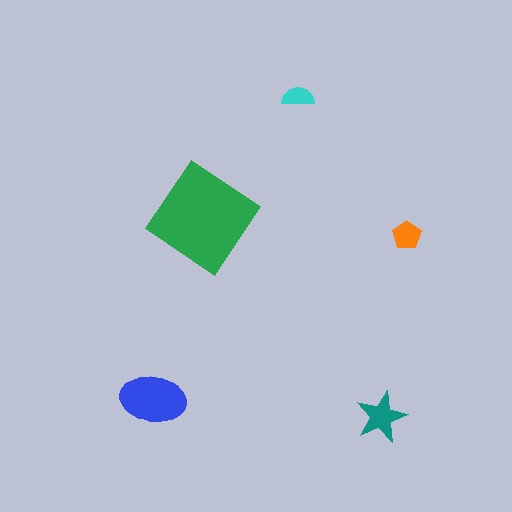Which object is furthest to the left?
The blue ellipse is leftmost.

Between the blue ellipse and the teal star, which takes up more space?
The blue ellipse.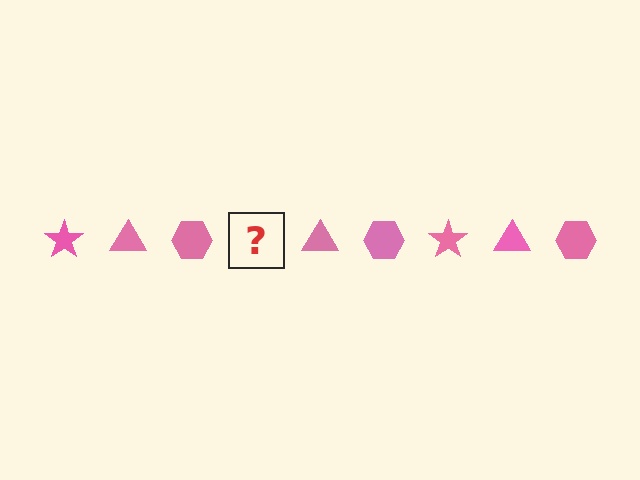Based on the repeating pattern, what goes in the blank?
The blank should be a pink star.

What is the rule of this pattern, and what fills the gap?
The rule is that the pattern cycles through star, triangle, hexagon shapes in pink. The gap should be filled with a pink star.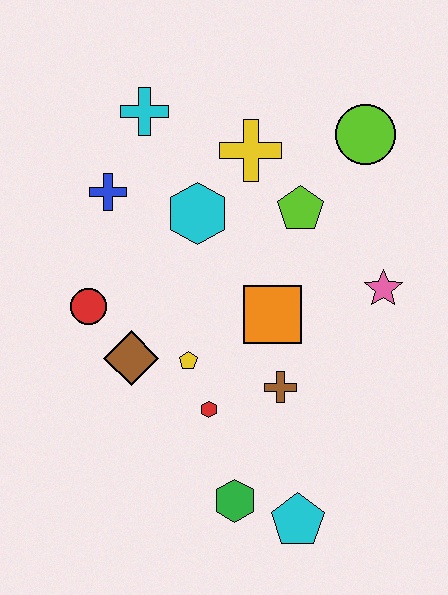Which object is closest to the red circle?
The brown diamond is closest to the red circle.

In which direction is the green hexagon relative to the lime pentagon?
The green hexagon is below the lime pentagon.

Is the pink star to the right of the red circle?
Yes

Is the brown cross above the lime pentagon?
No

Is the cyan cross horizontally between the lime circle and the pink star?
No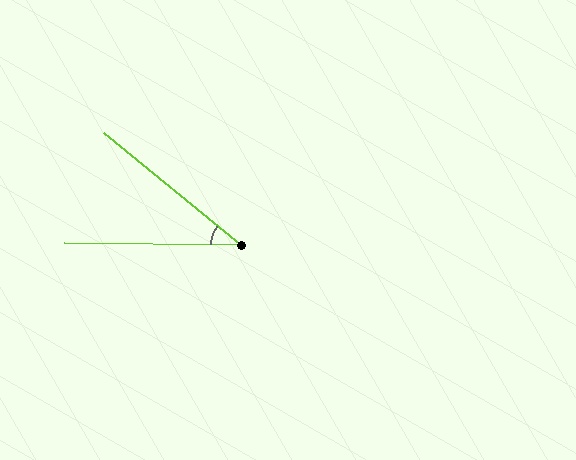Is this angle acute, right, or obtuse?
It is acute.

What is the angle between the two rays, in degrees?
Approximately 39 degrees.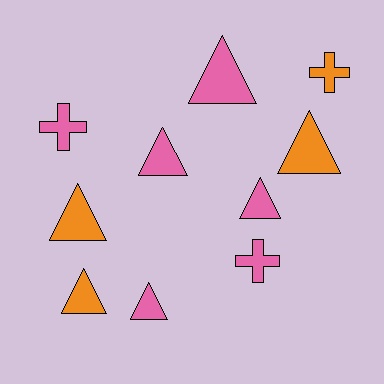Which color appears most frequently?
Pink, with 6 objects.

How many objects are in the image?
There are 10 objects.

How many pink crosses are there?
There are 2 pink crosses.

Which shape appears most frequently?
Triangle, with 7 objects.